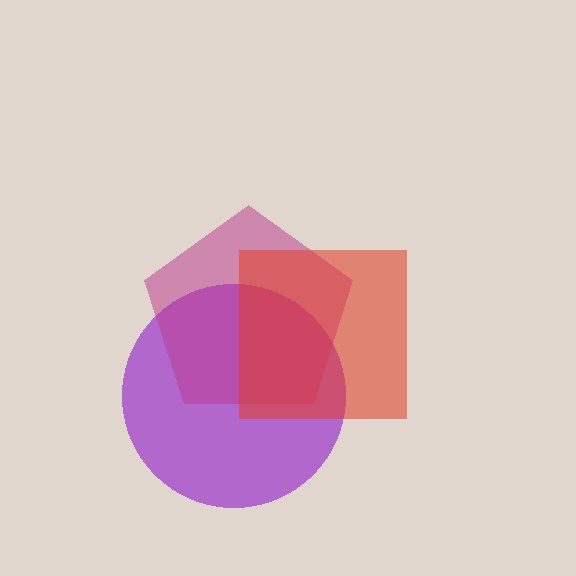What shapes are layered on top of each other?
The layered shapes are: a purple circle, a magenta pentagon, a red square.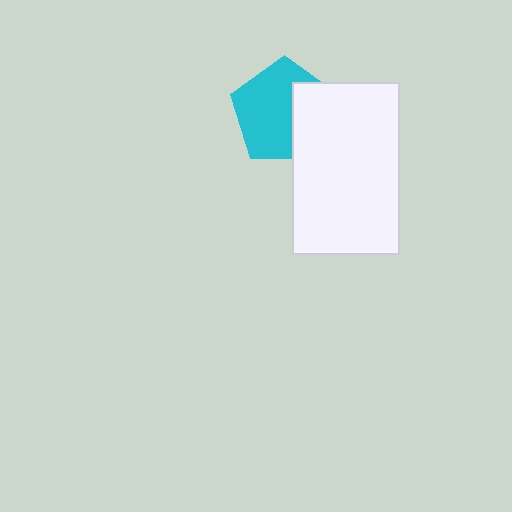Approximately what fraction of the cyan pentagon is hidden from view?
Roughly 37% of the cyan pentagon is hidden behind the white rectangle.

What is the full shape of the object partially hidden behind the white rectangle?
The partially hidden object is a cyan pentagon.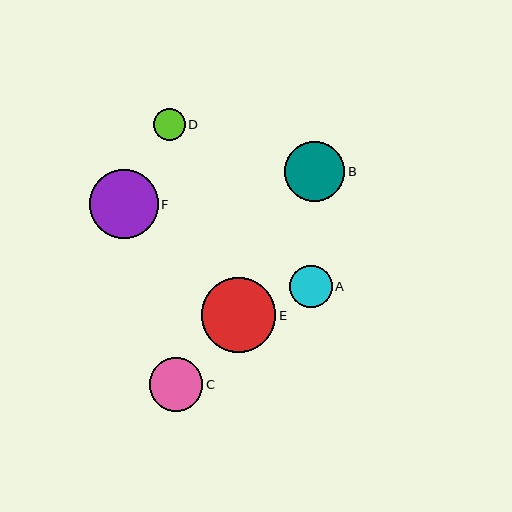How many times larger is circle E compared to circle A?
Circle E is approximately 1.8 times the size of circle A.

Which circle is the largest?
Circle E is the largest with a size of approximately 75 pixels.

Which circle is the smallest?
Circle D is the smallest with a size of approximately 32 pixels.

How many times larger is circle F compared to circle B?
Circle F is approximately 1.2 times the size of circle B.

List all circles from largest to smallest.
From largest to smallest: E, F, B, C, A, D.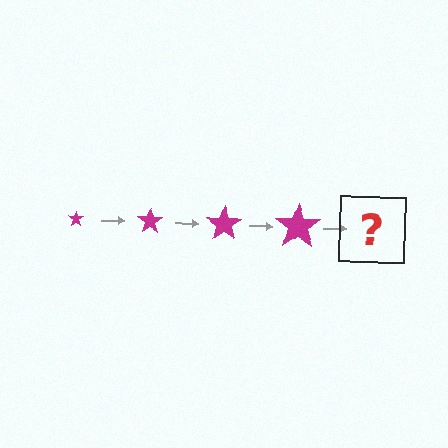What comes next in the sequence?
The next element should be a magenta star, larger than the previous one.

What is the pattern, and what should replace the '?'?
The pattern is that the star gets progressively larger each step. The '?' should be a magenta star, larger than the previous one.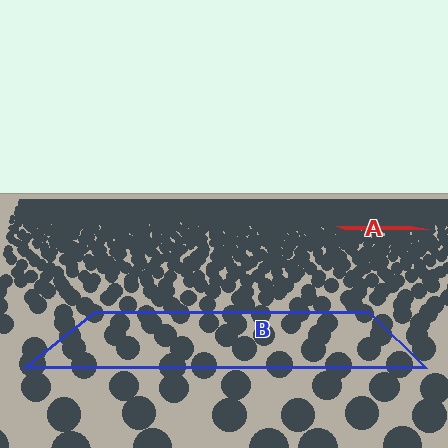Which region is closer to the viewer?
Region B is closer. The texture elements there are larger and more spread out.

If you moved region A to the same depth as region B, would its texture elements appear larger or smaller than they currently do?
They would appear larger. At a closer depth, the same texture elements are projected at a bigger on-screen size.